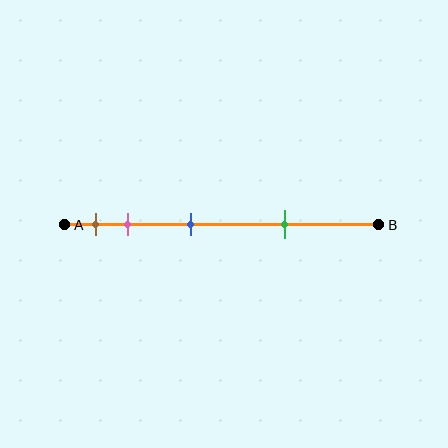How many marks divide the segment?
There are 4 marks dividing the segment.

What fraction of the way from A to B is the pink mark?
The pink mark is approximately 20% (0.2) of the way from A to B.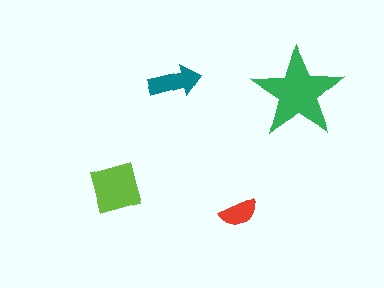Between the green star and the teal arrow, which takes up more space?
The green star.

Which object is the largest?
The green star.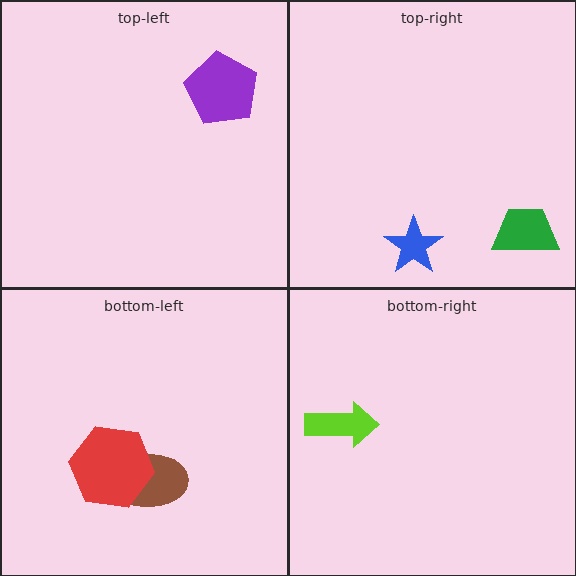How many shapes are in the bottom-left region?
2.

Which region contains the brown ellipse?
The bottom-left region.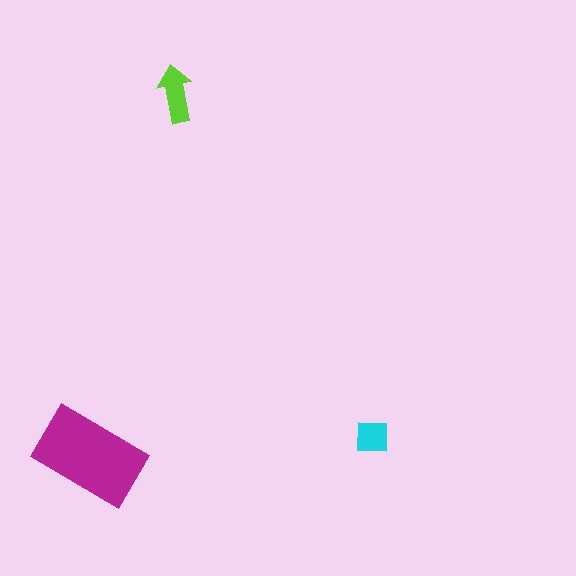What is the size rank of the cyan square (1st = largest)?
3rd.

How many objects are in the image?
There are 3 objects in the image.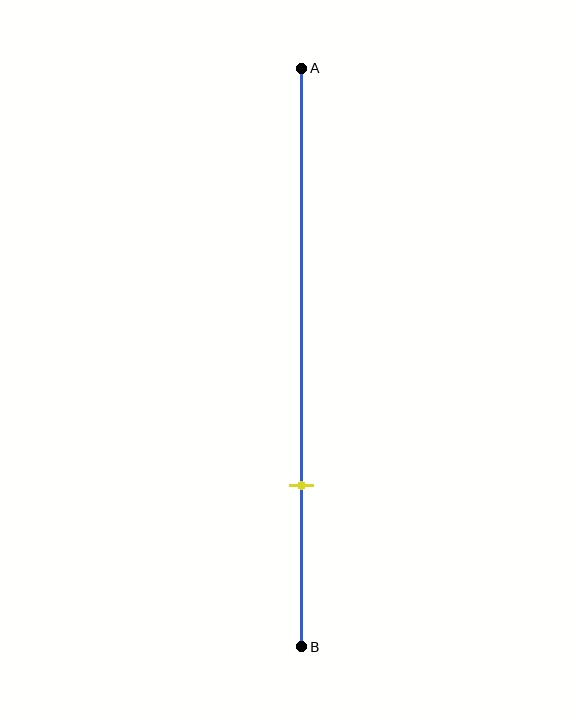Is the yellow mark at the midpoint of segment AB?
No, the mark is at about 70% from A, not at the 50% midpoint.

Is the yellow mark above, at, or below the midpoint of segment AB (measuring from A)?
The yellow mark is below the midpoint of segment AB.